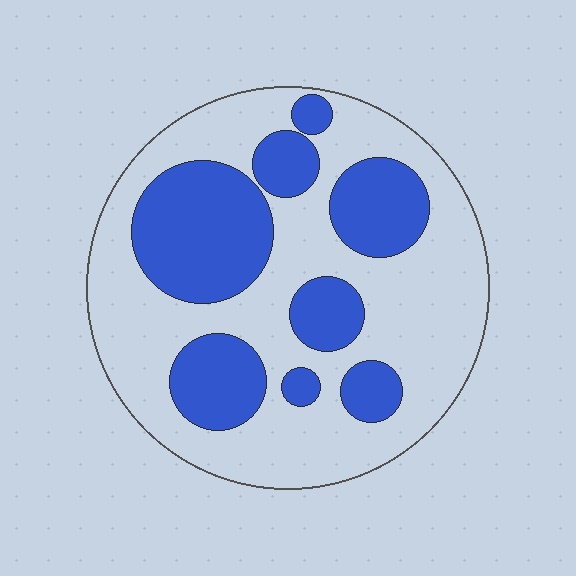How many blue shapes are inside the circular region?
8.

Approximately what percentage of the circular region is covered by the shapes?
Approximately 35%.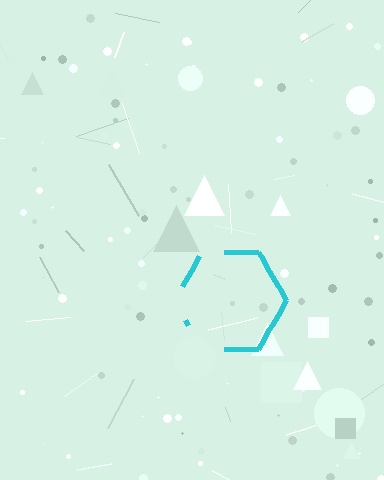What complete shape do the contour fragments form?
The contour fragments form a hexagon.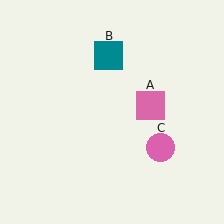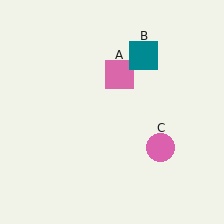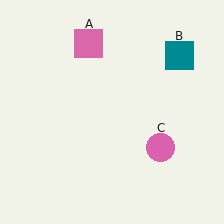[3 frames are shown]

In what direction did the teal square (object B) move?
The teal square (object B) moved right.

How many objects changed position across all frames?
2 objects changed position: pink square (object A), teal square (object B).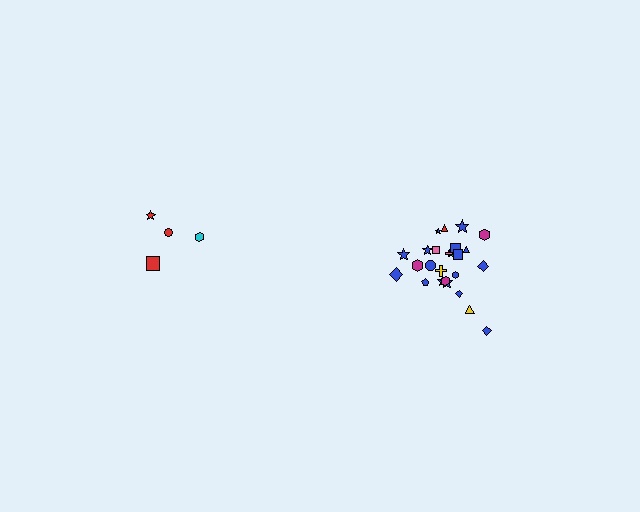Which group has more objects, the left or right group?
The right group.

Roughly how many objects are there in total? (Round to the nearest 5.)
Roughly 30 objects in total.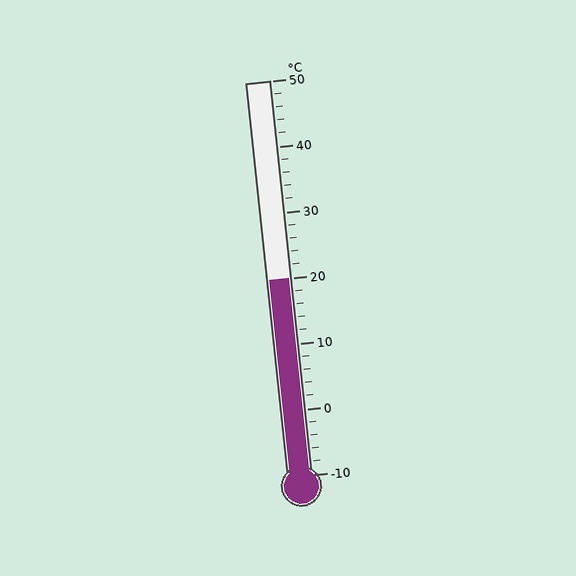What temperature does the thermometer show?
The thermometer shows approximately 20°C.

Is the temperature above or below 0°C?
The temperature is above 0°C.